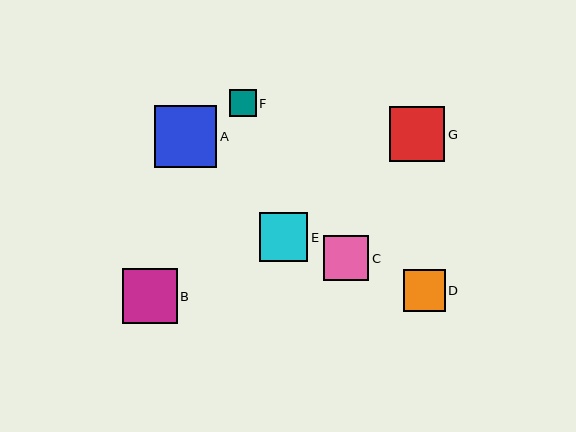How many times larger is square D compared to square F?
Square D is approximately 1.6 times the size of square F.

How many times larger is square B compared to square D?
Square B is approximately 1.3 times the size of square D.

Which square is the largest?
Square A is the largest with a size of approximately 62 pixels.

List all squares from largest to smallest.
From largest to smallest: A, G, B, E, C, D, F.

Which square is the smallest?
Square F is the smallest with a size of approximately 27 pixels.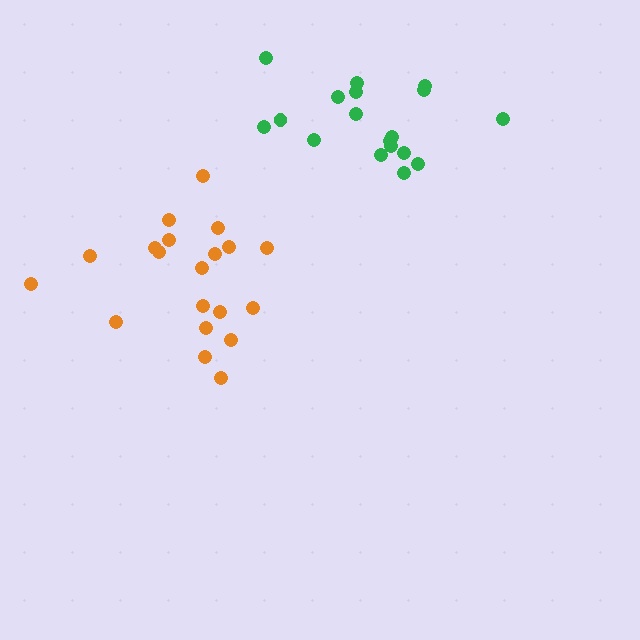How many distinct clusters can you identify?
There are 2 distinct clusters.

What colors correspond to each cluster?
The clusters are colored: orange, green.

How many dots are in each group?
Group 1: 20 dots, Group 2: 18 dots (38 total).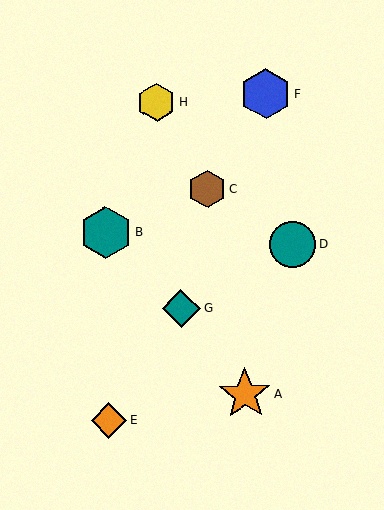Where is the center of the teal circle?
The center of the teal circle is at (293, 244).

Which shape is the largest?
The teal hexagon (labeled B) is the largest.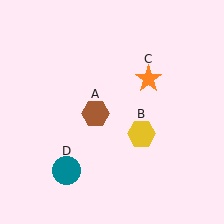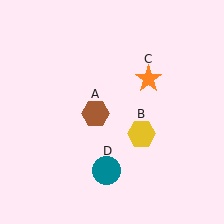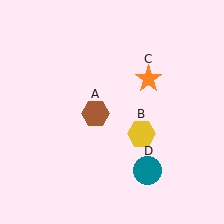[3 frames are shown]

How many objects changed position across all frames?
1 object changed position: teal circle (object D).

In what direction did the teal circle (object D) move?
The teal circle (object D) moved right.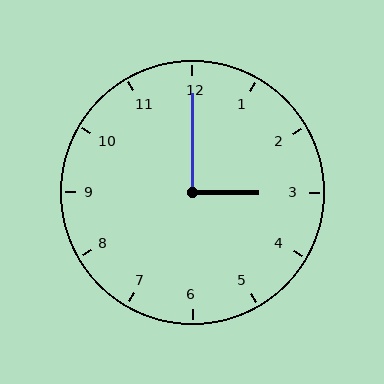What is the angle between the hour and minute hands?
Approximately 90 degrees.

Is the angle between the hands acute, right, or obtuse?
It is right.